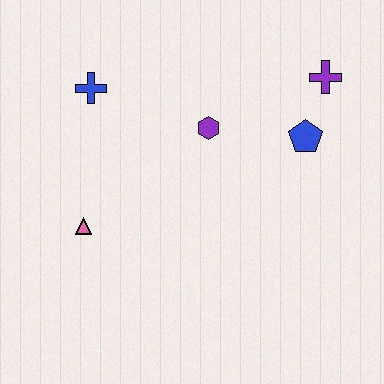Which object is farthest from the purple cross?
The pink triangle is farthest from the purple cross.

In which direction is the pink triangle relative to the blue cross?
The pink triangle is below the blue cross.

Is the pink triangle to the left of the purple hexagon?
Yes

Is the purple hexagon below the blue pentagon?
No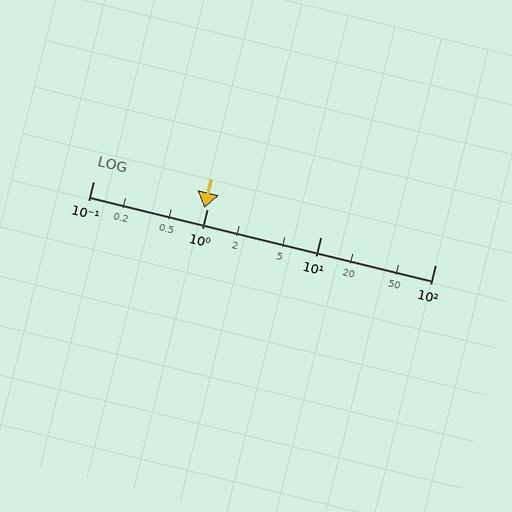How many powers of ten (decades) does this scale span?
The scale spans 3 decades, from 0.1 to 100.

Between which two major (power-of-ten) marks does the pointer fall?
The pointer is between 0.1 and 1.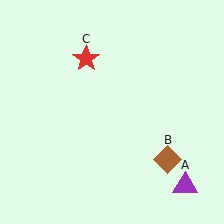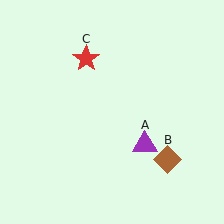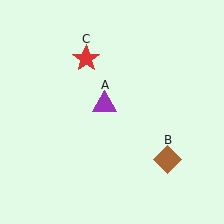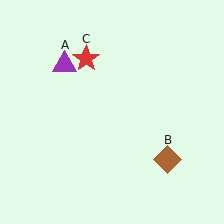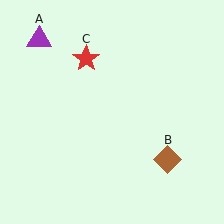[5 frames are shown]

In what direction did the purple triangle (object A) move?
The purple triangle (object A) moved up and to the left.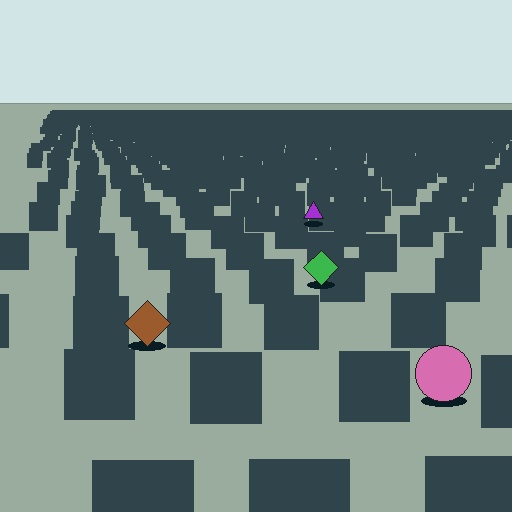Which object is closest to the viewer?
The pink circle is closest. The texture marks near it are larger and more spread out.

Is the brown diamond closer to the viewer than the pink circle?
No. The pink circle is closer — you can tell from the texture gradient: the ground texture is coarser near it.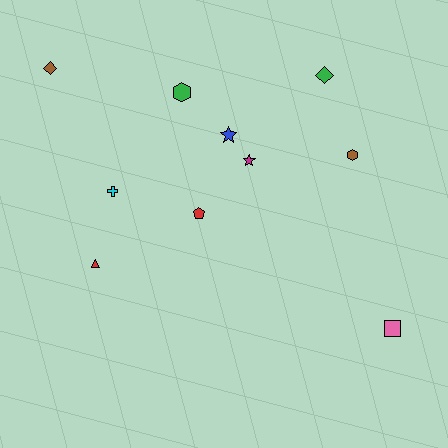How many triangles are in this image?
There is 1 triangle.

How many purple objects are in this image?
There are no purple objects.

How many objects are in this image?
There are 10 objects.